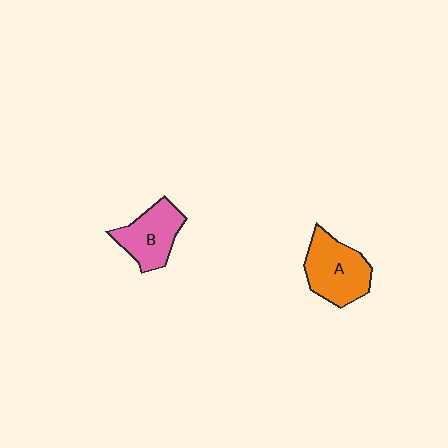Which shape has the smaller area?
Shape B (pink).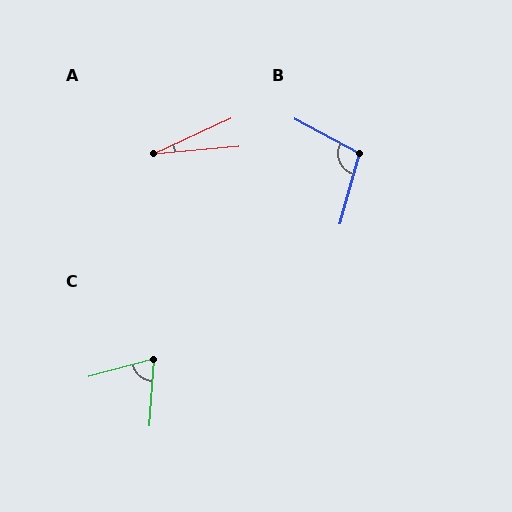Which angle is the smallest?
A, at approximately 20 degrees.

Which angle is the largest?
B, at approximately 102 degrees.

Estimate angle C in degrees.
Approximately 71 degrees.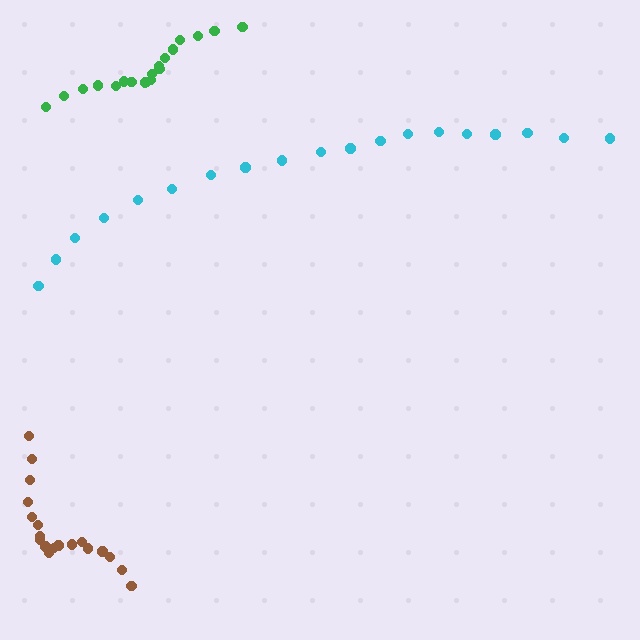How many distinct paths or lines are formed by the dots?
There are 3 distinct paths.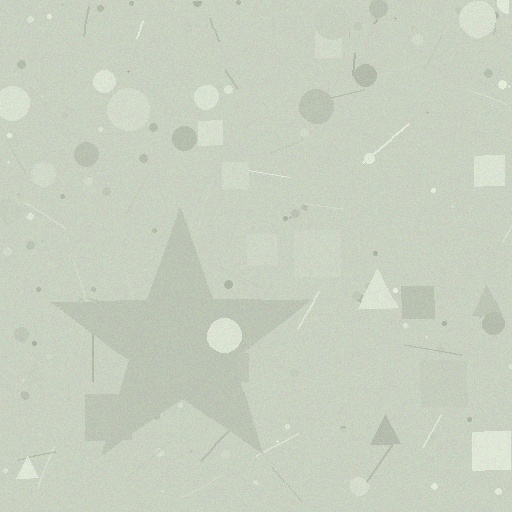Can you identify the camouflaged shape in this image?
The camouflaged shape is a star.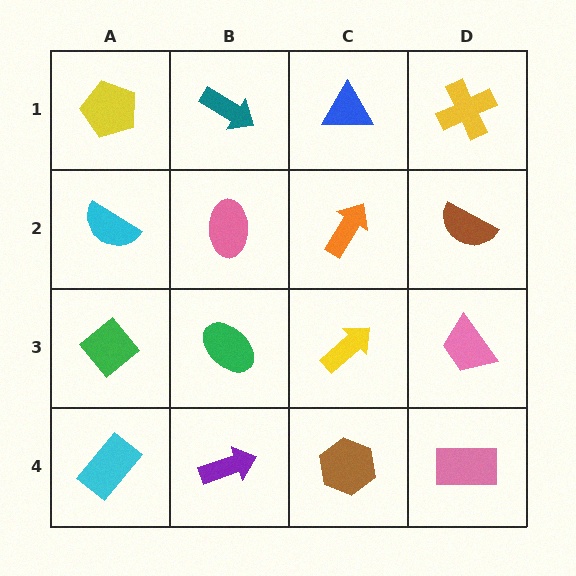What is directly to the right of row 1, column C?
A yellow cross.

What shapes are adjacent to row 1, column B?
A pink ellipse (row 2, column B), a yellow pentagon (row 1, column A), a blue triangle (row 1, column C).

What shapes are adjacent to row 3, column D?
A brown semicircle (row 2, column D), a pink rectangle (row 4, column D), a yellow arrow (row 3, column C).